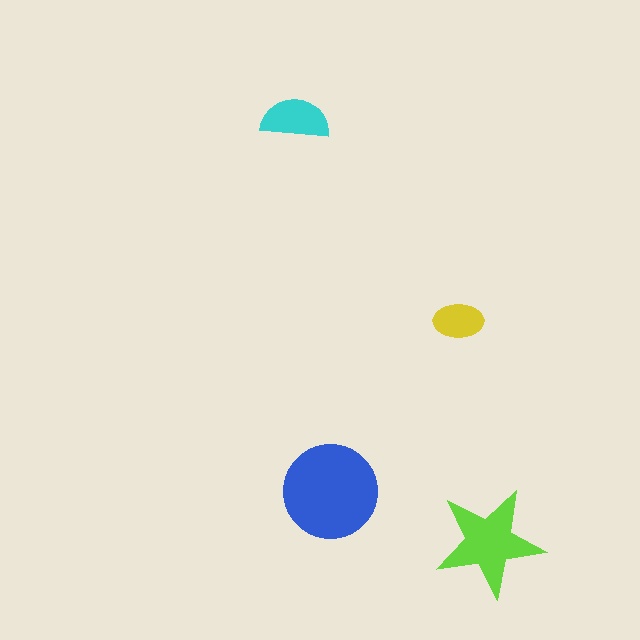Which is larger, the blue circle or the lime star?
The blue circle.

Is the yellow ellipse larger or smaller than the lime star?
Smaller.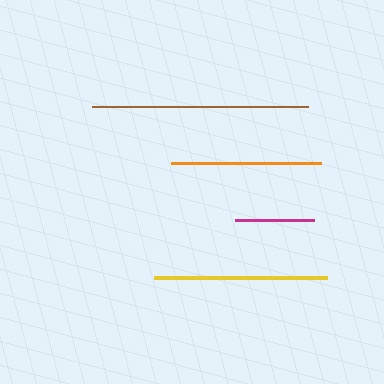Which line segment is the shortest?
The magenta line is the shortest at approximately 80 pixels.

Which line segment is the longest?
The brown line is the longest at approximately 216 pixels.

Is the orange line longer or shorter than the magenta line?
The orange line is longer than the magenta line.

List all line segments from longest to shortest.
From longest to shortest: brown, yellow, orange, magenta.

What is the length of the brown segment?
The brown segment is approximately 216 pixels long.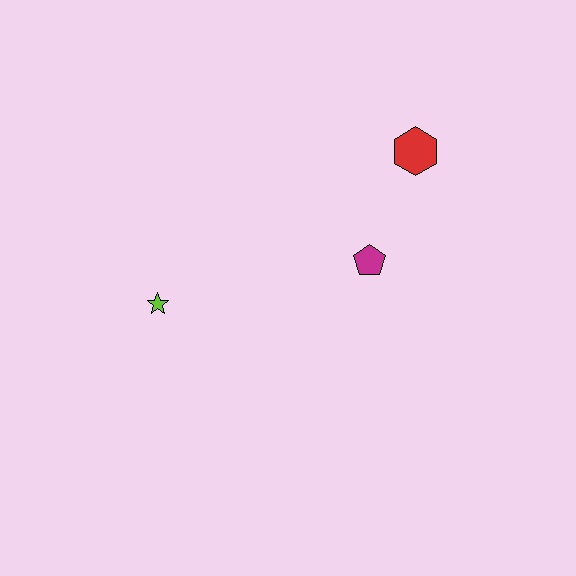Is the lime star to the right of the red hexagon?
No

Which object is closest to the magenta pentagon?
The red hexagon is closest to the magenta pentagon.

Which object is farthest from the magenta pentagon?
The lime star is farthest from the magenta pentagon.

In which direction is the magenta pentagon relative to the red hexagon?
The magenta pentagon is below the red hexagon.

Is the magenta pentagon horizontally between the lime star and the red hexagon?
Yes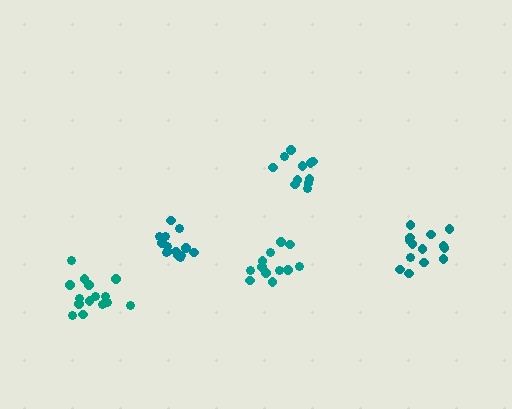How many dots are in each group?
Group 1: 14 dots, Group 2: 14 dots, Group 3: 15 dots, Group 4: 13 dots, Group 5: 11 dots (67 total).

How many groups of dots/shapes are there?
There are 5 groups.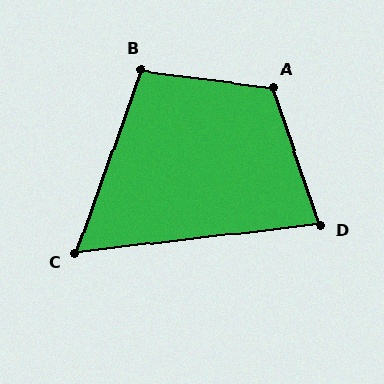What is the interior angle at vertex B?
Approximately 102 degrees (obtuse).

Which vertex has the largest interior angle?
A, at approximately 116 degrees.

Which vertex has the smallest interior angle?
C, at approximately 64 degrees.